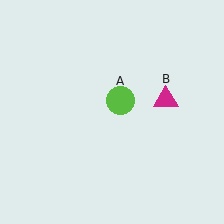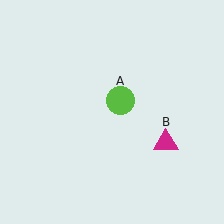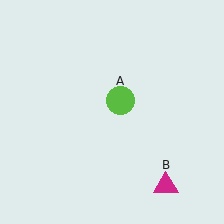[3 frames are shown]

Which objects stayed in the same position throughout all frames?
Lime circle (object A) remained stationary.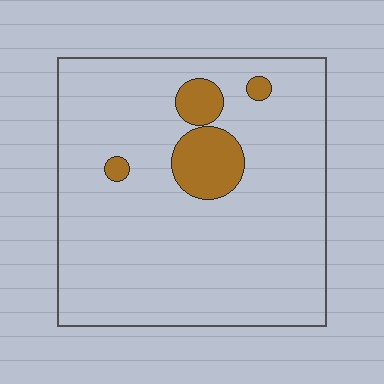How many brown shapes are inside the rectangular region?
4.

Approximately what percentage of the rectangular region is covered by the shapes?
Approximately 10%.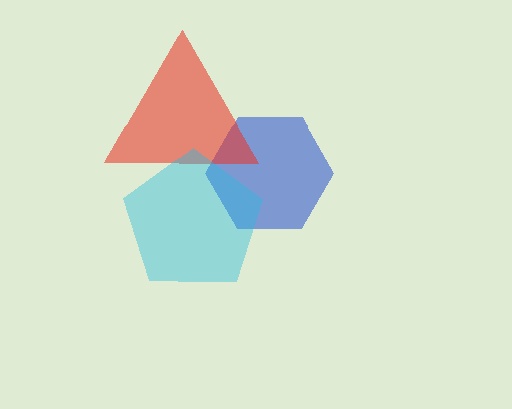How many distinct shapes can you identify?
There are 3 distinct shapes: a blue hexagon, a red triangle, a cyan pentagon.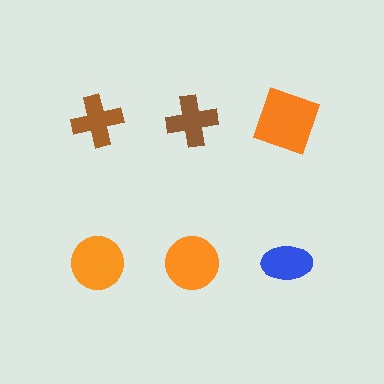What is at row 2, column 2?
An orange circle.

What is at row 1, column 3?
An orange square.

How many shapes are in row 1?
3 shapes.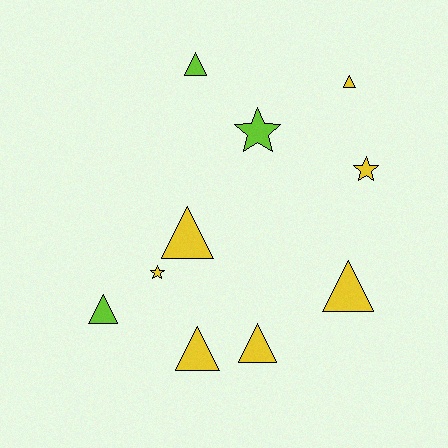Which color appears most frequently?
Yellow, with 7 objects.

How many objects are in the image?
There are 10 objects.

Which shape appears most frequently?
Triangle, with 7 objects.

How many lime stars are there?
There is 1 lime star.